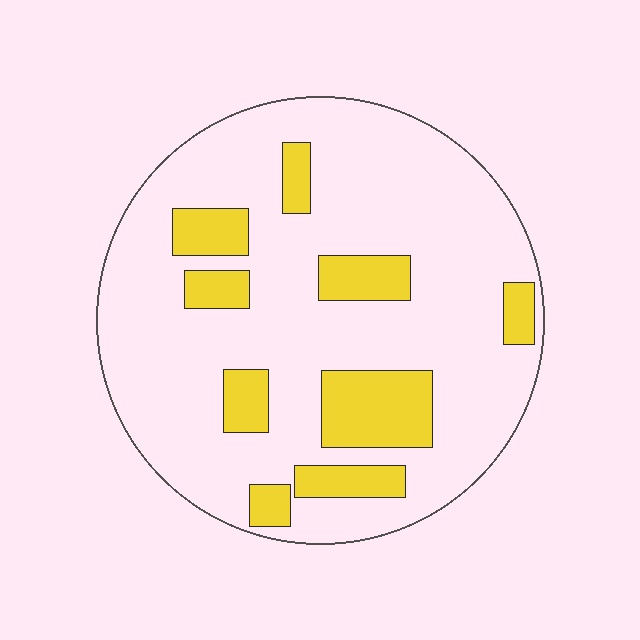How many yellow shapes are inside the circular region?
9.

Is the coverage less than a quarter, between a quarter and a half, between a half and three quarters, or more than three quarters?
Less than a quarter.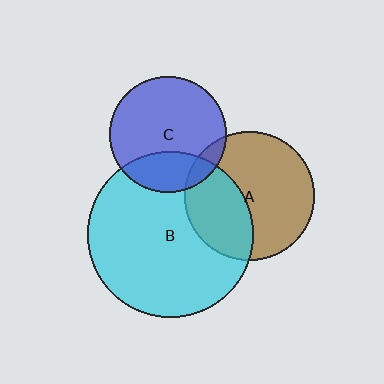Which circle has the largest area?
Circle B (cyan).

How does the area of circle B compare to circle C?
Approximately 2.0 times.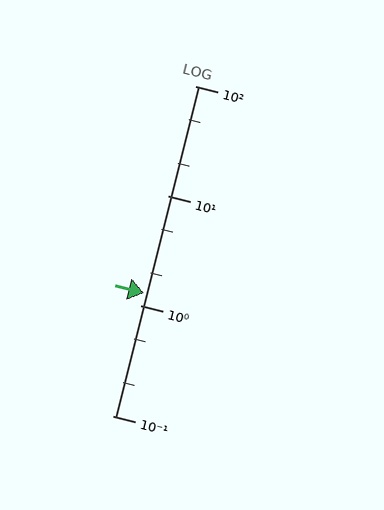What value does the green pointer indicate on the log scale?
The pointer indicates approximately 1.3.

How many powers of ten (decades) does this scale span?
The scale spans 3 decades, from 0.1 to 100.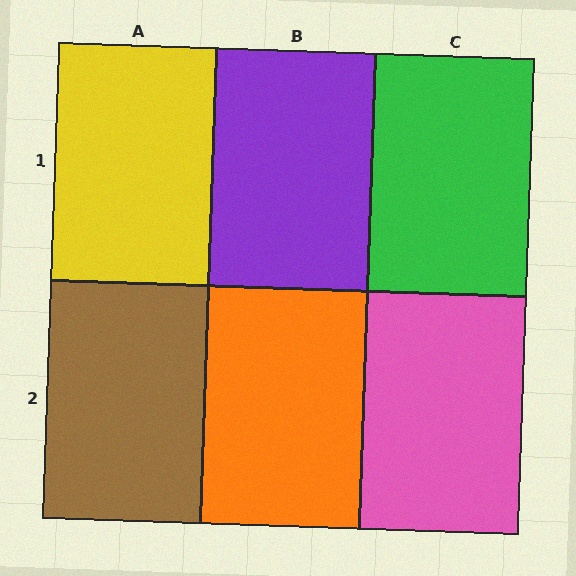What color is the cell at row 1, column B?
Purple.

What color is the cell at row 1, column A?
Yellow.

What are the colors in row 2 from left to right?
Brown, orange, pink.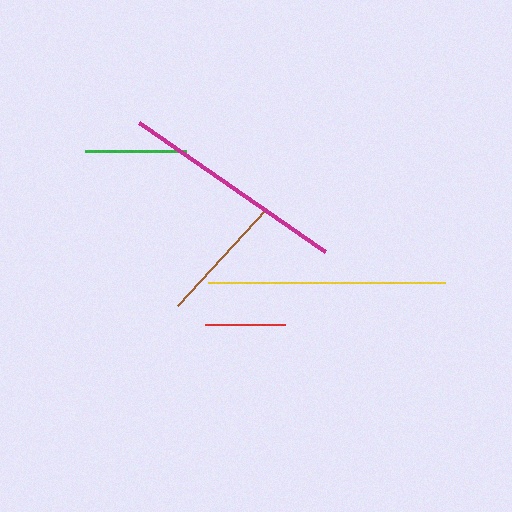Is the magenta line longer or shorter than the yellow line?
The yellow line is longer than the magenta line.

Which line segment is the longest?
The yellow line is the longest at approximately 237 pixels.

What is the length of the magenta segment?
The magenta segment is approximately 226 pixels long.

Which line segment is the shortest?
The red line is the shortest at approximately 80 pixels.